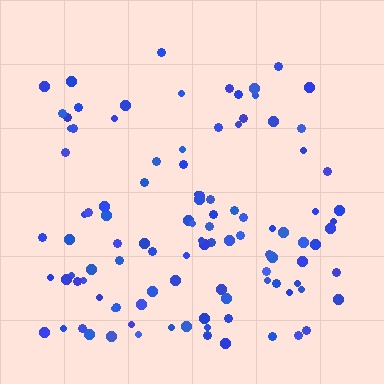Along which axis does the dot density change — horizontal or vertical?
Vertical.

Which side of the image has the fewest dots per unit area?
The top.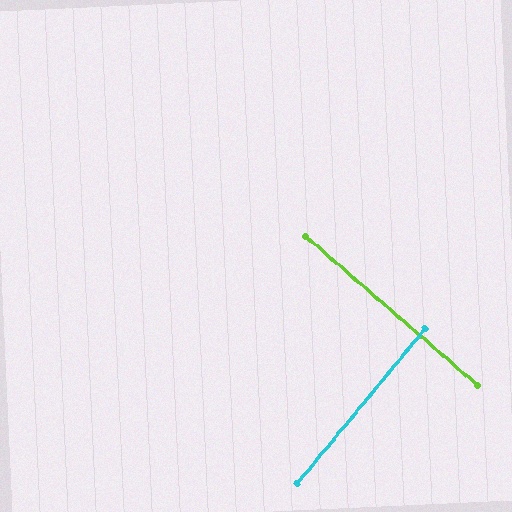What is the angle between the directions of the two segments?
Approximately 89 degrees.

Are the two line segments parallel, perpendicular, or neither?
Perpendicular — they meet at approximately 89°.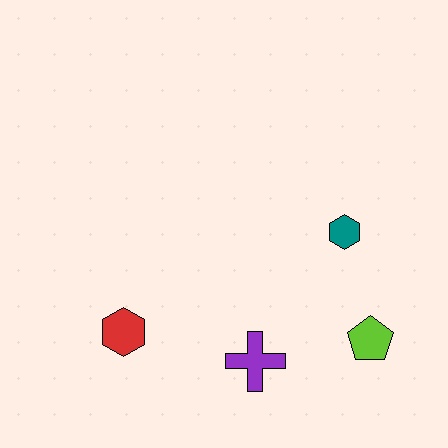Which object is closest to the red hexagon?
The purple cross is closest to the red hexagon.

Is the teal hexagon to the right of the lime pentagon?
No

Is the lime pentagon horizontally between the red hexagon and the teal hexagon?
No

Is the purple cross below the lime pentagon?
Yes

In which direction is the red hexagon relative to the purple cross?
The red hexagon is to the left of the purple cross.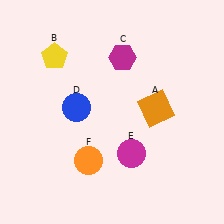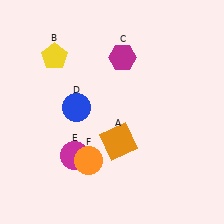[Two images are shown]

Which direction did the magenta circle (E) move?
The magenta circle (E) moved left.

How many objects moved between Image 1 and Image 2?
2 objects moved between the two images.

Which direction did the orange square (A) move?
The orange square (A) moved left.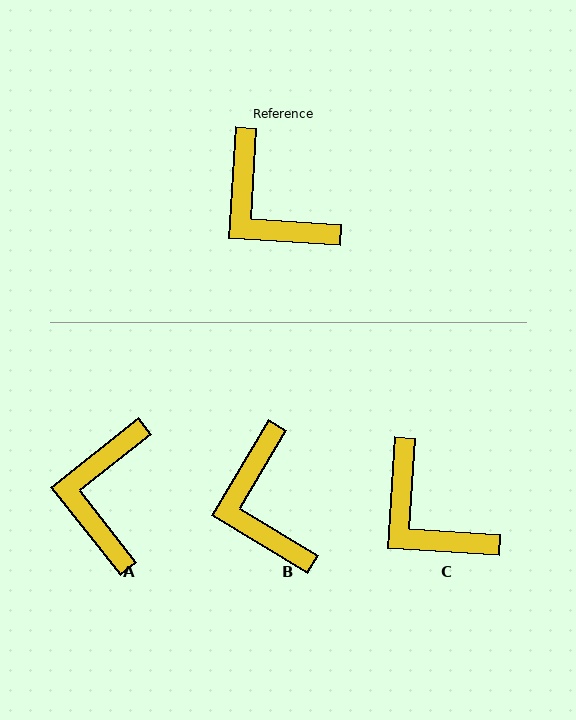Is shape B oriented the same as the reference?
No, it is off by about 27 degrees.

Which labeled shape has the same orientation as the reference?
C.